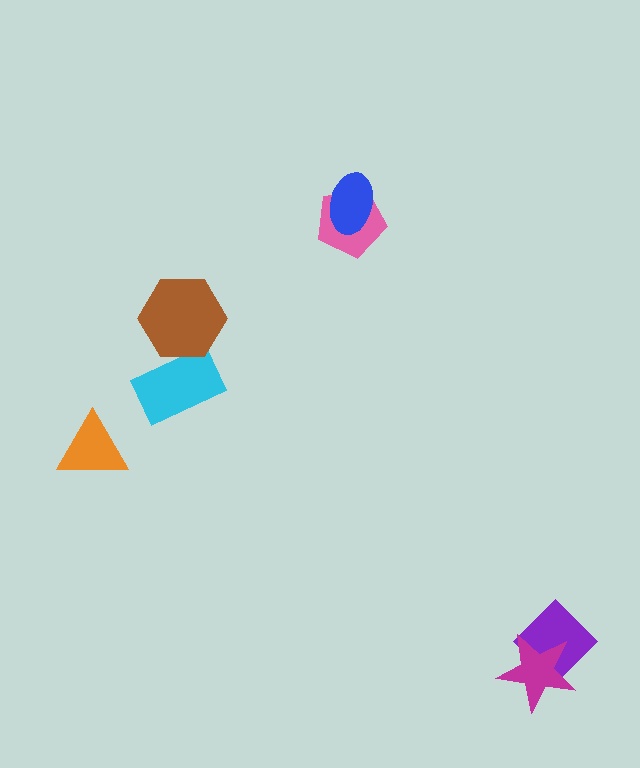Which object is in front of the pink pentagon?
The blue ellipse is in front of the pink pentagon.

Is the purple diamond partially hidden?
Yes, it is partially covered by another shape.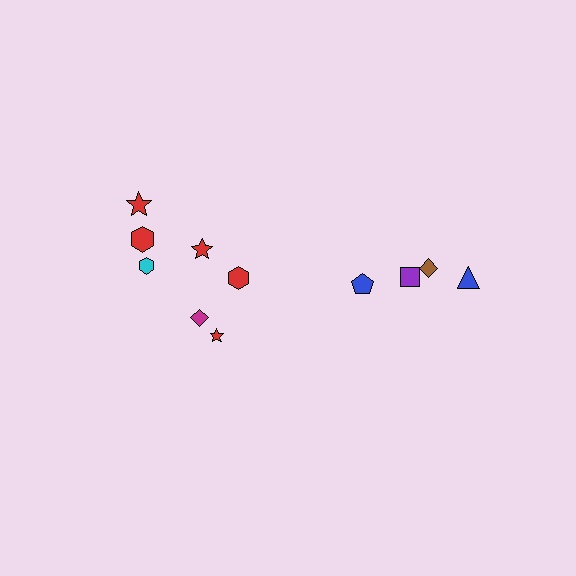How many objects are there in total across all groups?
There are 11 objects.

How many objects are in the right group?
There are 4 objects.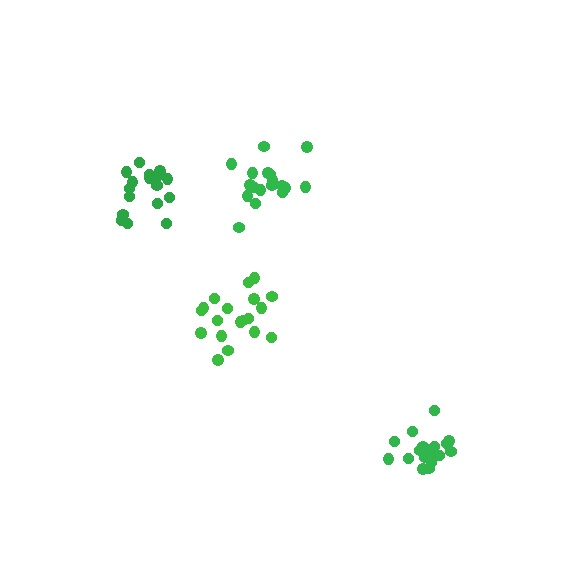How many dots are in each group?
Group 1: 19 dots, Group 2: 17 dots, Group 3: 18 dots, Group 4: 18 dots (72 total).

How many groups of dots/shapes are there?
There are 4 groups.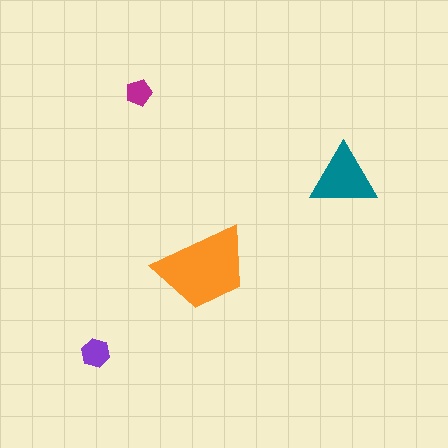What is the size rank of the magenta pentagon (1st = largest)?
4th.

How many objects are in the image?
There are 4 objects in the image.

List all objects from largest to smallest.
The orange trapezoid, the teal triangle, the purple hexagon, the magenta pentagon.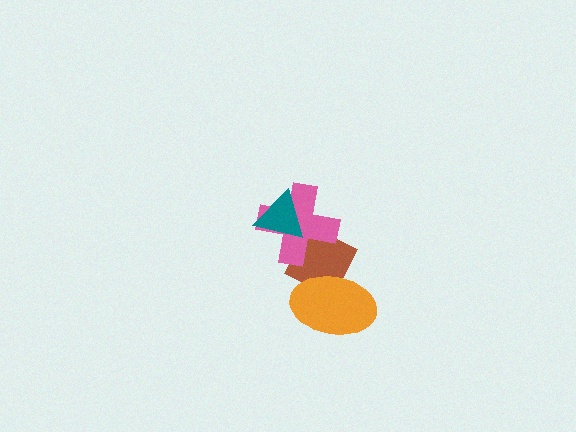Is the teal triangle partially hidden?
No, no other shape covers it.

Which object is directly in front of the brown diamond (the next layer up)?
The pink cross is directly in front of the brown diamond.